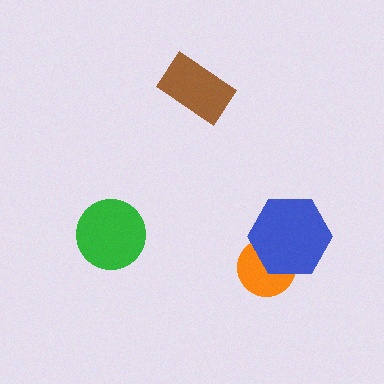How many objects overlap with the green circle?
0 objects overlap with the green circle.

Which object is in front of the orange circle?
The blue hexagon is in front of the orange circle.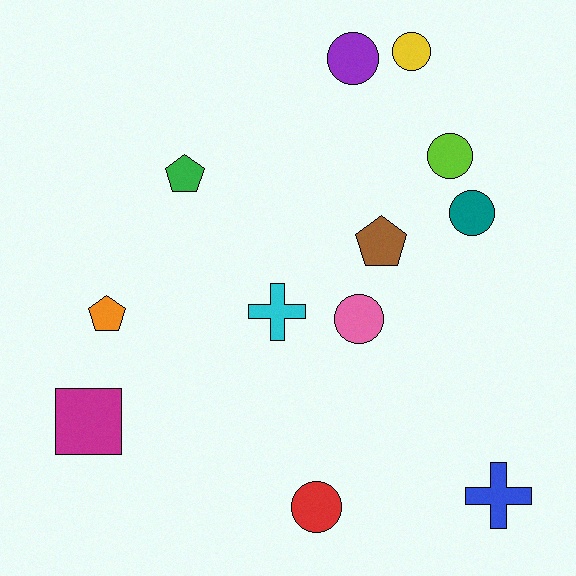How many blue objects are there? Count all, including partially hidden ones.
There is 1 blue object.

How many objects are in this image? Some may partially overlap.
There are 12 objects.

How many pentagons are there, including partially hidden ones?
There are 3 pentagons.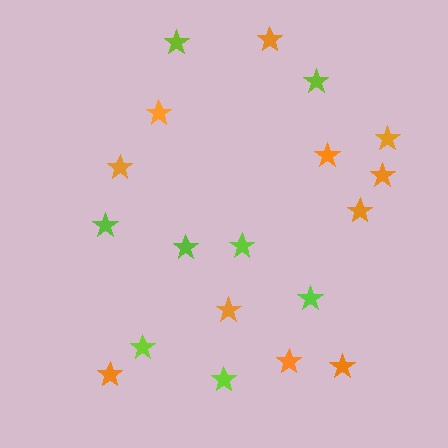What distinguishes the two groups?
There are 2 groups: one group of lime stars (8) and one group of orange stars (11).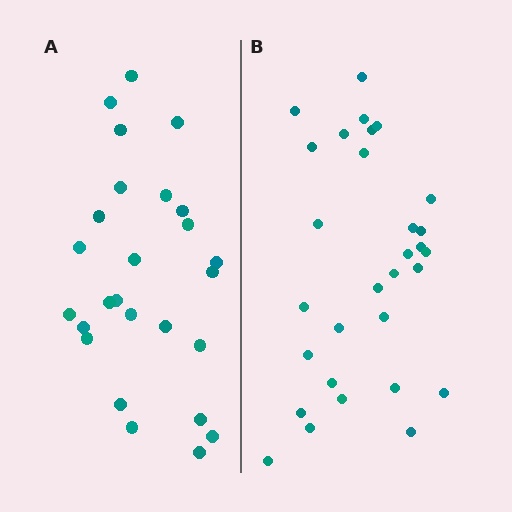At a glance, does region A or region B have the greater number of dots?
Region B (the right region) has more dots.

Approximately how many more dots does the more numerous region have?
Region B has about 4 more dots than region A.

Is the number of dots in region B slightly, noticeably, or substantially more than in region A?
Region B has only slightly more — the two regions are fairly close. The ratio is roughly 1.2 to 1.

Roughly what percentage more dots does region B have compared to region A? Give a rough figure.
About 15% more.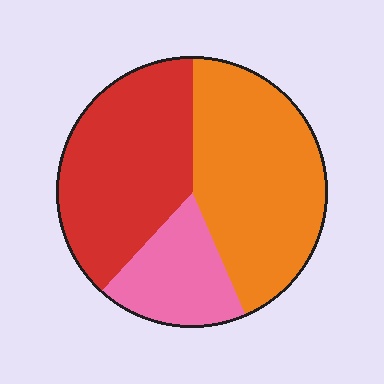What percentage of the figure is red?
Red takes up between a quarter and a half of the figure.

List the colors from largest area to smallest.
From largest to smallest: orange, red, pink.